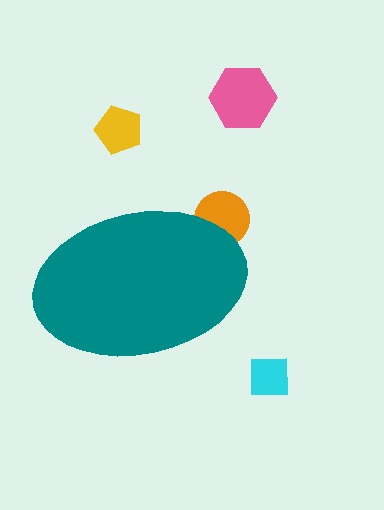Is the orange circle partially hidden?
Yes, the orange circle is partially hidden behind the teal ellipse.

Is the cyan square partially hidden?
No, the cyan square is fully visible.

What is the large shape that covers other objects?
A teal ellipse.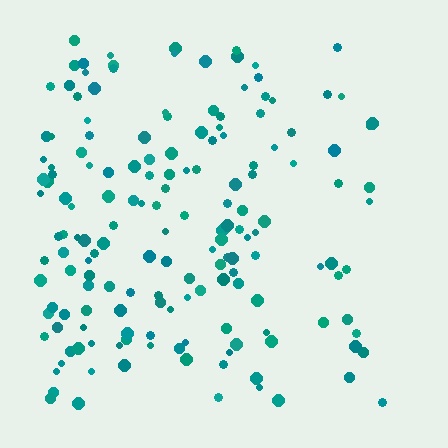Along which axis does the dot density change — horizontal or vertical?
Horizontal.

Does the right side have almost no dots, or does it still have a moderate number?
Still a moderate number, just noticeably fewer than the left.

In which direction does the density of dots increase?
From right to left, with the left side densest.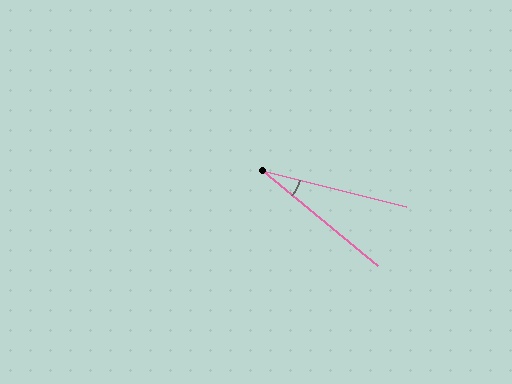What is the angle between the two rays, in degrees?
Approximately 25 degrees.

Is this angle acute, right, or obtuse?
It is acute.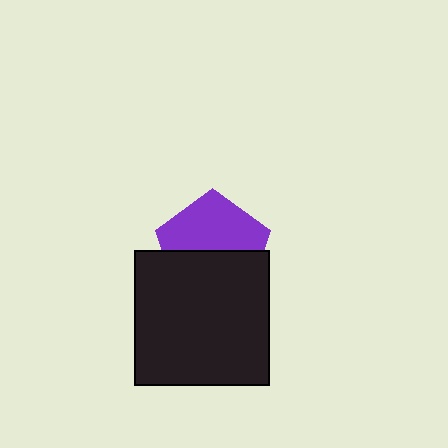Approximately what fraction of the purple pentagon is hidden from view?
Roughly 49% of the purple pentagon is hidden behind the black square.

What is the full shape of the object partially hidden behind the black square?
The partially hidden object is a purple pentagon.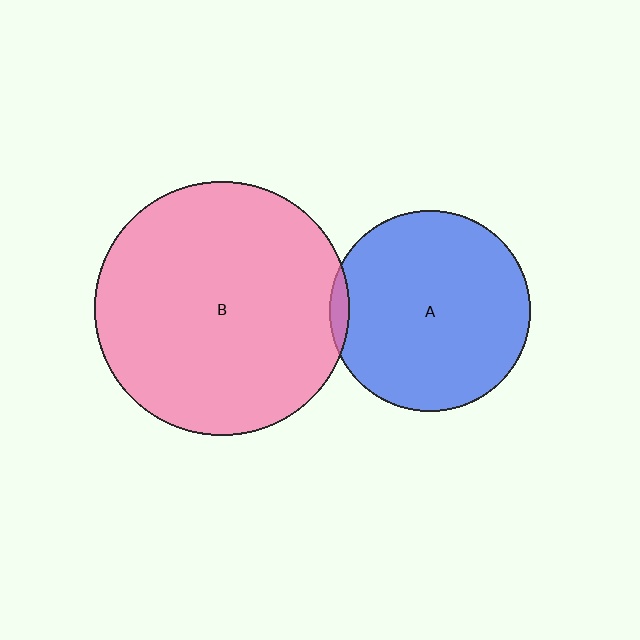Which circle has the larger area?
Circle B (pink).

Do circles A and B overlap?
Yes.